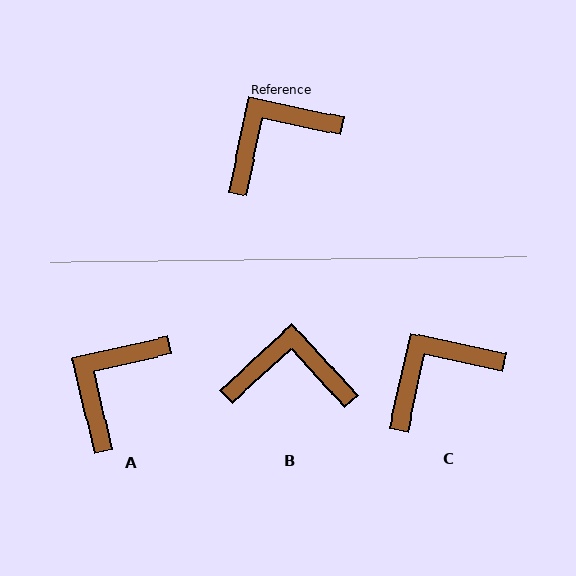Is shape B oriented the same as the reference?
No, it is off by about 35 degrees.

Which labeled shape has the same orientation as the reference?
C.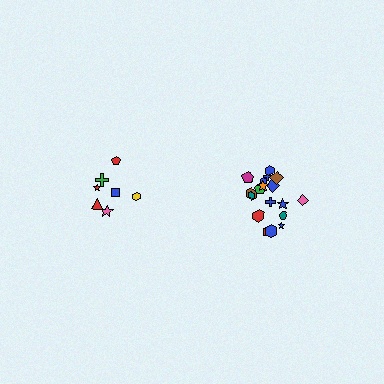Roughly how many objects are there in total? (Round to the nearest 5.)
Roughly 25 objects in total.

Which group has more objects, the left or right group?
The right group.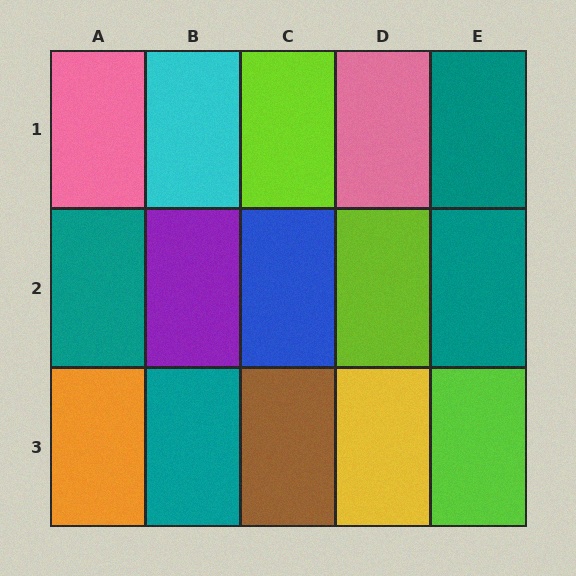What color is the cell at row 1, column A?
Pink.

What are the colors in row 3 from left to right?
Orange, teal, brown, yellow, lime.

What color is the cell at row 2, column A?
Teal.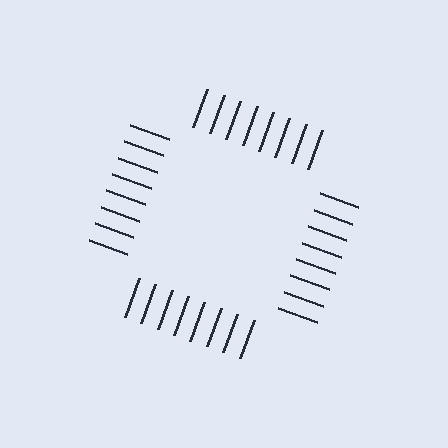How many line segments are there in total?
32 — 8 along each of the 4 edges.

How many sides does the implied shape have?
4 sides — the line-ends trace a square.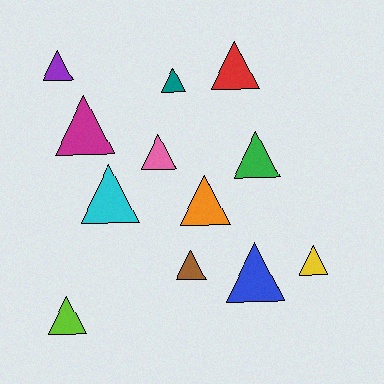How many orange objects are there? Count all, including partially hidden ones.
There is 1 orange object.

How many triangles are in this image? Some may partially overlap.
There are 12 triangles.